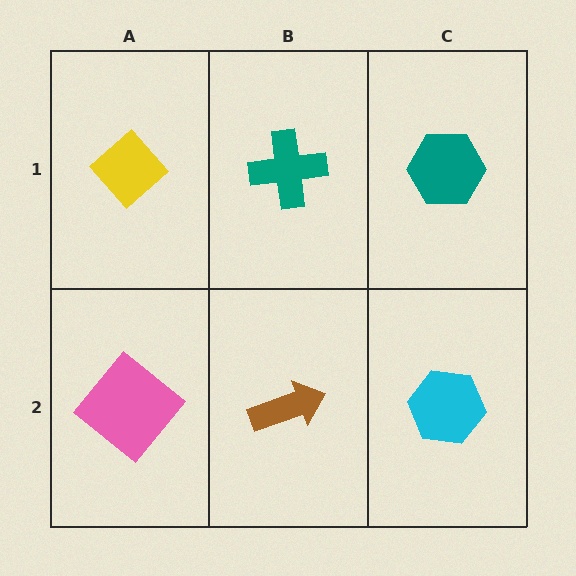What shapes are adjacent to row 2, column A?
A yellow diamond (row 1, column A), a brown arrow (row 2, column B).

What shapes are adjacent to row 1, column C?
A cyan hexagon (row 2, column C), a teal cross (row 1, column B).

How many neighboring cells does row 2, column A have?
2.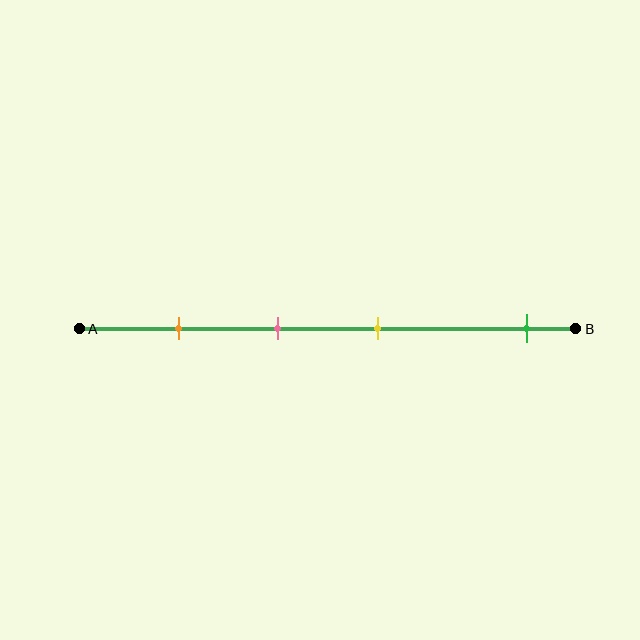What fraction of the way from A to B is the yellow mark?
The yellow mark is approximately 60% (0.6) of the way from A to B.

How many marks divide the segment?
There are 4 marks dividing the segment.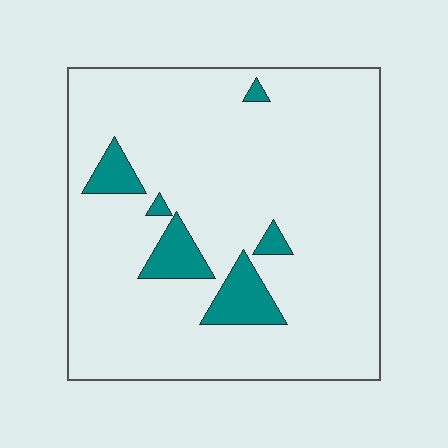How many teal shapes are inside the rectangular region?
6.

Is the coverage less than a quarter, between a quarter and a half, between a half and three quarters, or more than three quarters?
Less than a quarter.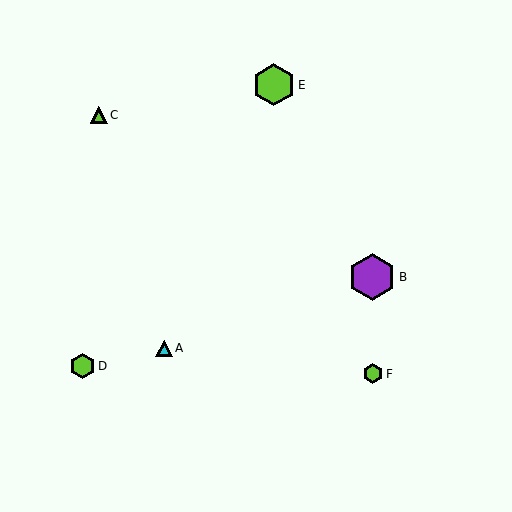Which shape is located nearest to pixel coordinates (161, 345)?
The cyan triangle (labeled A) at (164, 348) is nearest to that location.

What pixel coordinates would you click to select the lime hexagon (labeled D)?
Click at (82, 366) to select the lime hexagon D.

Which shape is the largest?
The purple hexagon (labeled B) is the largest.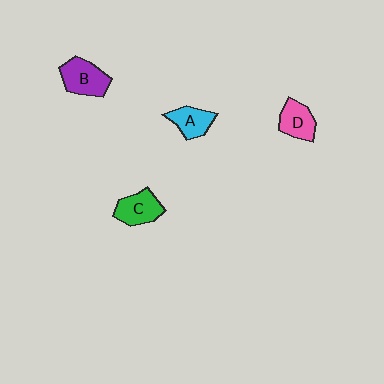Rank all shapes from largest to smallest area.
From largest to smallest: B (purple), C (green), D (pink), A (cyan).